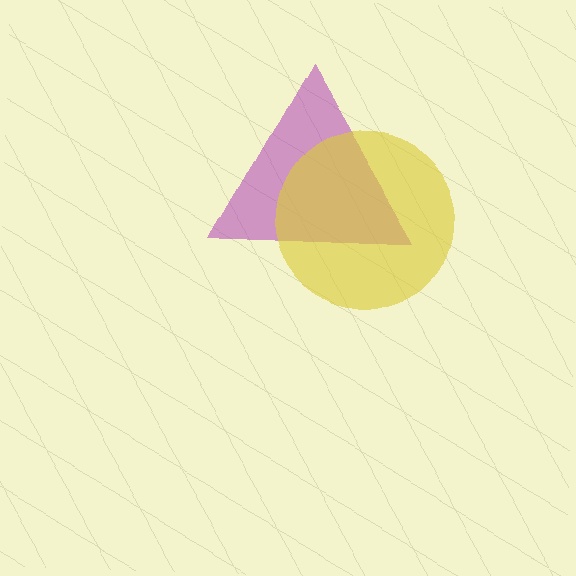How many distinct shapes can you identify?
There are 2 distinct shapes: a purple triangle, a yellow circle.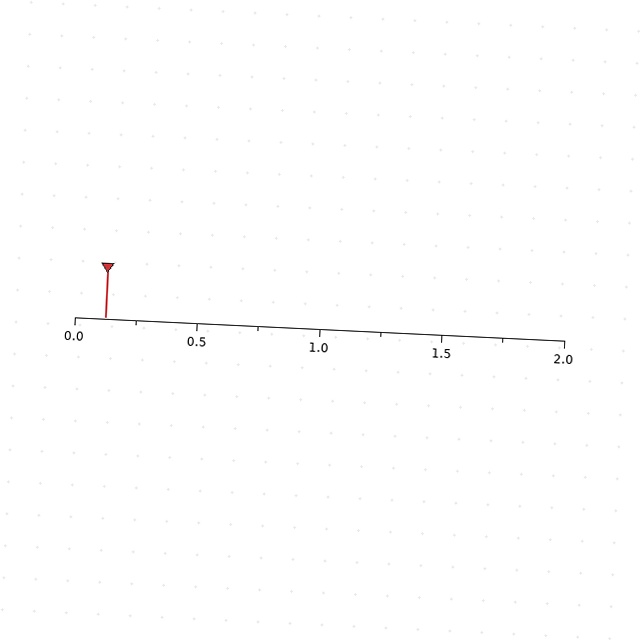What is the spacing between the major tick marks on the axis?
The major ticks are spaced 0.5 apart.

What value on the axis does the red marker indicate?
The marker indicates approximately 0.12.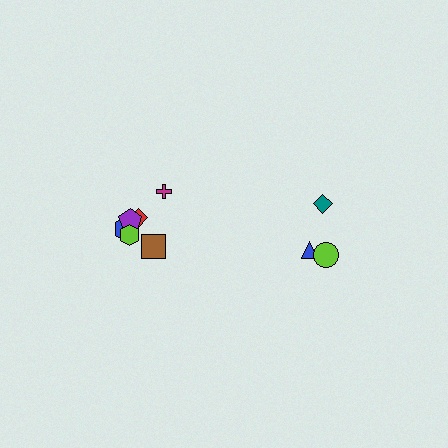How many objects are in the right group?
There are 3 objects.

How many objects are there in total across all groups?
There are 9 objects.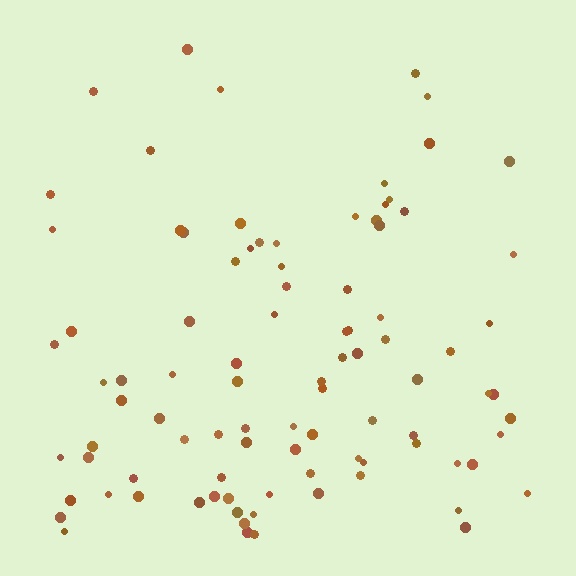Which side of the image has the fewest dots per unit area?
The top.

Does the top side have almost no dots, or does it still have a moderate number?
Still a moderate number, just noticeably fewer than the bottom.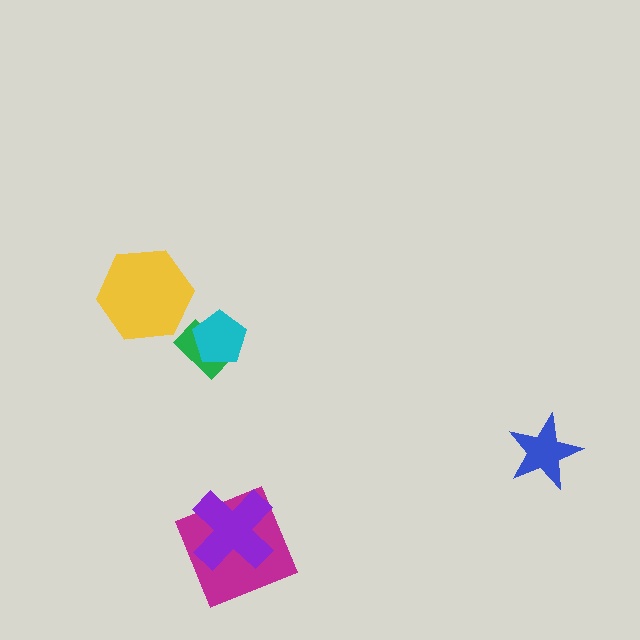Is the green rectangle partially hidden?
Yes, it is partially covered by another shape.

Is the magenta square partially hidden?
Yes, it is partially covered by another shape.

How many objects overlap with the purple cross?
1 object overlaps with the purple cross.